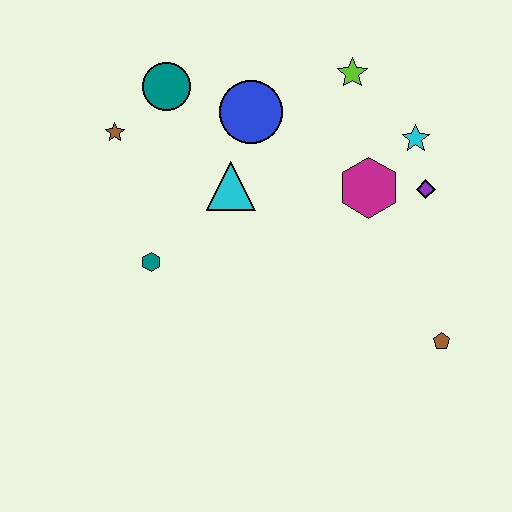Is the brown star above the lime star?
No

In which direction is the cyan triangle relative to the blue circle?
The cyan triangle is below the blue circle.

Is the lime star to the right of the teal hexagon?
Yes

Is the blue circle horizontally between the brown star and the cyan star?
Yes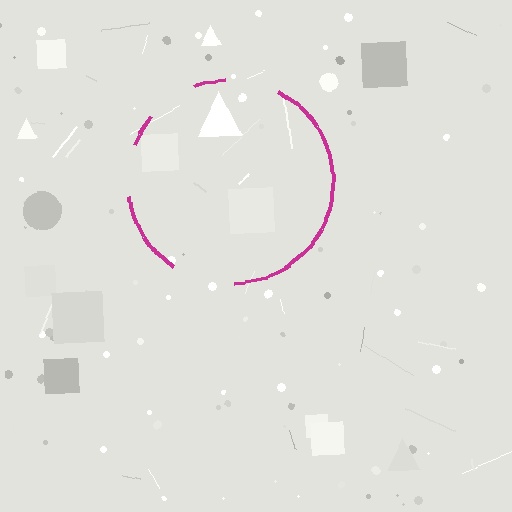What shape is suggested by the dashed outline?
The dashed outline suggests a circle.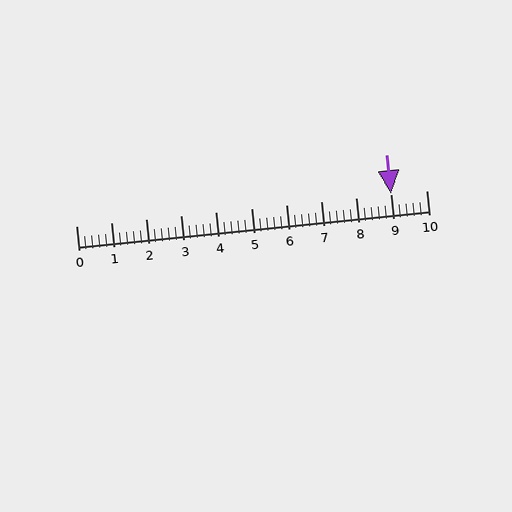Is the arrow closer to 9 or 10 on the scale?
The arrow is closer to 9.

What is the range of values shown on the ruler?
The ruler shows values from 0 to 10.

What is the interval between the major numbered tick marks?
The major tick marks are spaced 1 units apart.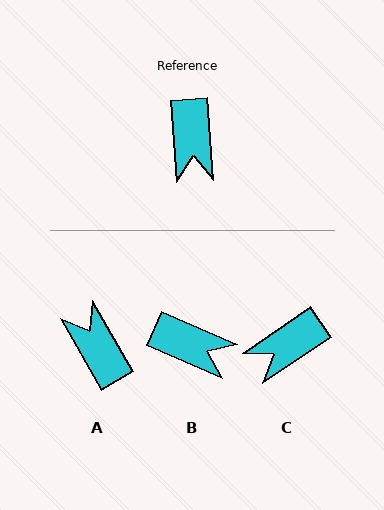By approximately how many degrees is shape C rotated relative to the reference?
Approximately 60 degrees clockwise.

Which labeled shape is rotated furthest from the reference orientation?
A, about 154 degrees away.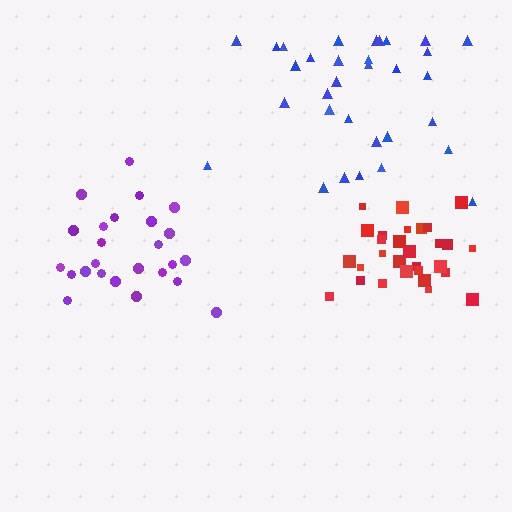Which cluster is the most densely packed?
Red.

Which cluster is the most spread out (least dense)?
Blue.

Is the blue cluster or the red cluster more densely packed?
Red.